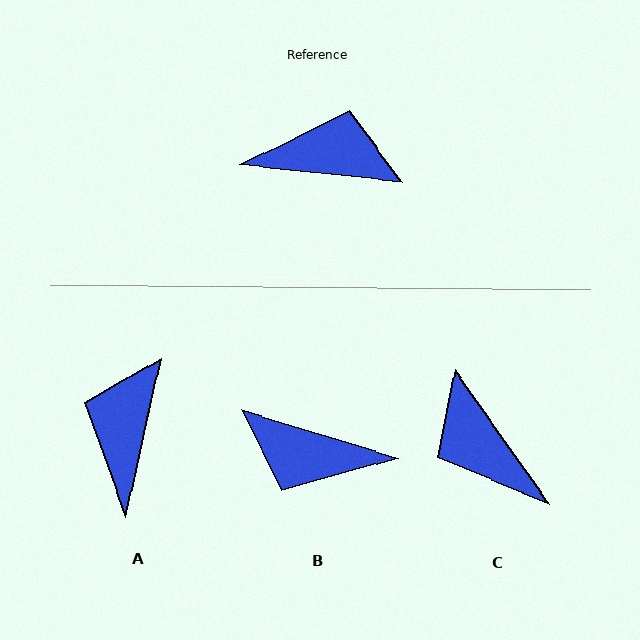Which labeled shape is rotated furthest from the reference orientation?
B, about 169 degrees away.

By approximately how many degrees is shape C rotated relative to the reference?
Approximately 131 degrees counter-clockwise.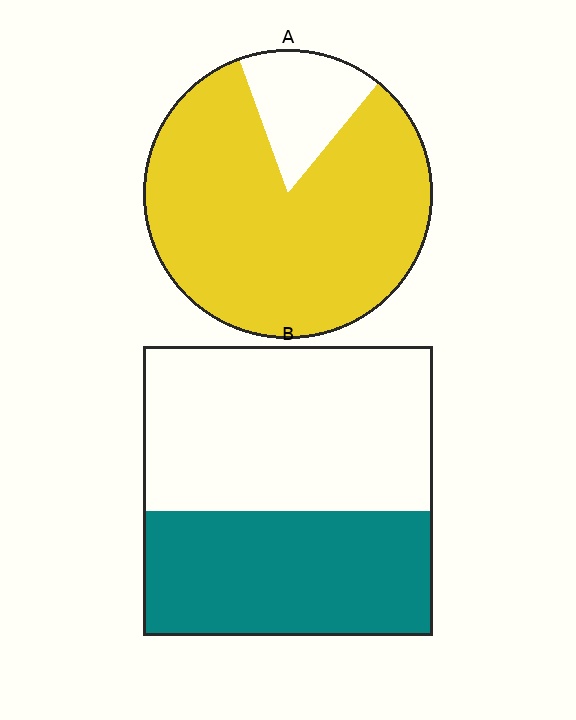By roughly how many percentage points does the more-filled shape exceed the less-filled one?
By roughly 40 percentage points (A over B).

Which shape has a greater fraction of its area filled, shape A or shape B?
Shape A.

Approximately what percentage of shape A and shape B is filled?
A is approximately 85% and B is approximately 45%.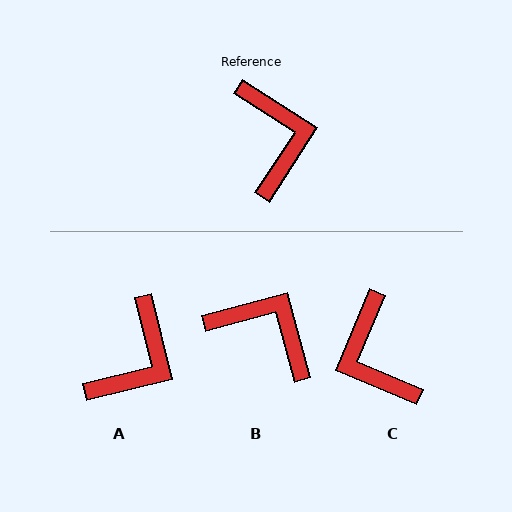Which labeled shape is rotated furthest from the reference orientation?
C, about 170 degrees away.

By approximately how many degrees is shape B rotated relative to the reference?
Approximately 48 degrees counter-clockwise.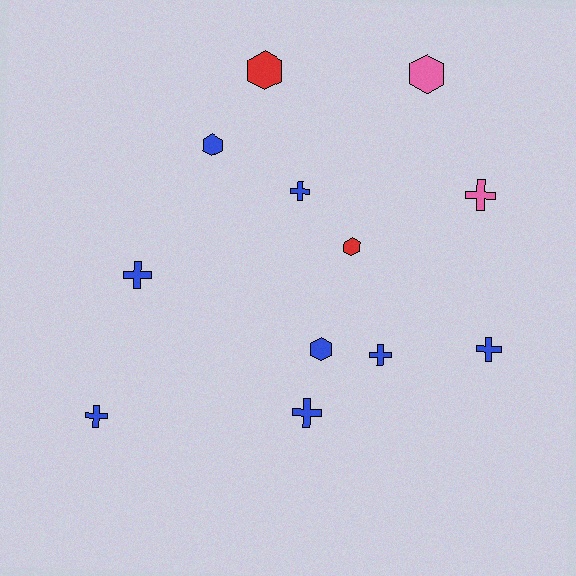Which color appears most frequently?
Blue, with 8 objects.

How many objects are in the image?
There are 12 objects.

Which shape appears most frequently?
Cross, with 7 objects.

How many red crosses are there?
There are no red crosses.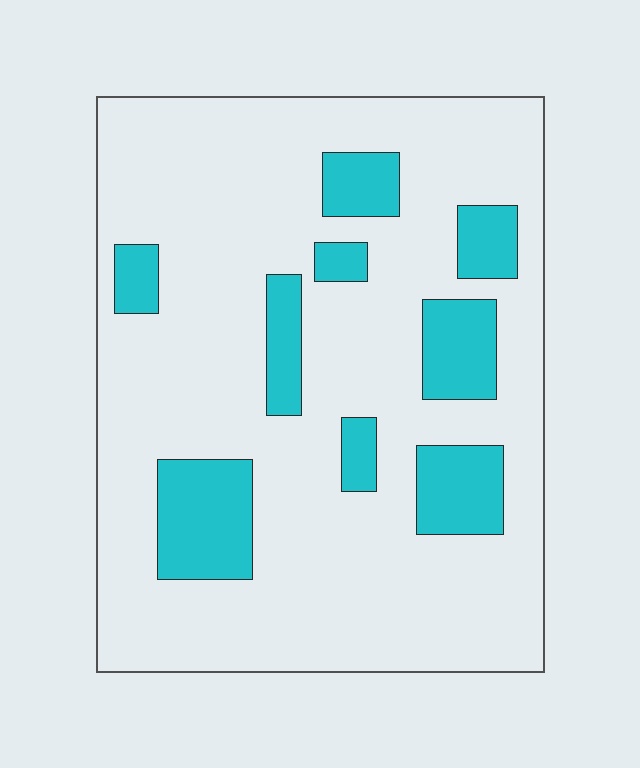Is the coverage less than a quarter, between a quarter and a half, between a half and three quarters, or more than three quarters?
Less than a quarter.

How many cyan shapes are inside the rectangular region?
9.